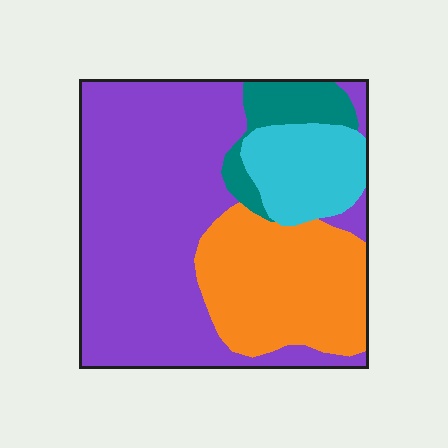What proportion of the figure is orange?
Orange covers roughly 25% of the figure.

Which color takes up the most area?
Purple, at roughly 55%.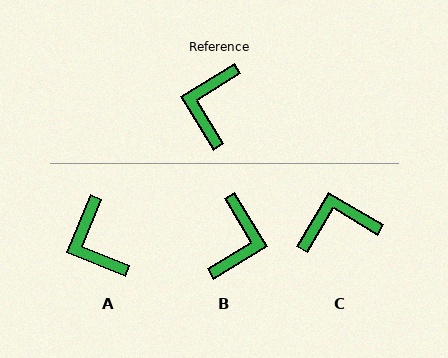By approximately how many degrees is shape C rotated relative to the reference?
Approximately 62 degrees clockwise.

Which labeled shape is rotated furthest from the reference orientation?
B, about 179 degrees away.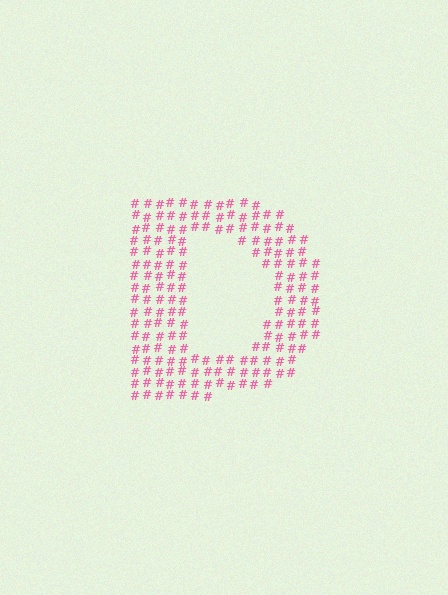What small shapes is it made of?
It is made of small hash symbols.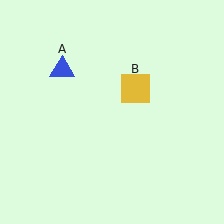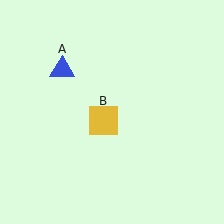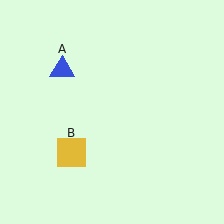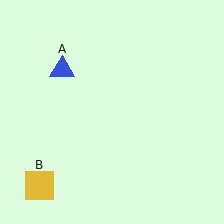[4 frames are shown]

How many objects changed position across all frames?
1 object changed position: yellow square (object B).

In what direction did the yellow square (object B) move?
The yellow square (object B) moved down and to the left.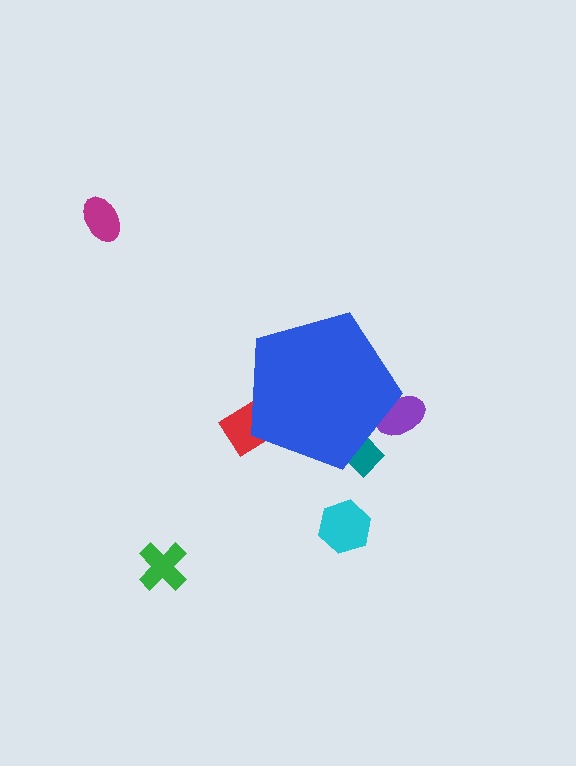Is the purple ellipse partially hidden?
Yes, the purple ellipse is partially hidden behind the blue pentagon.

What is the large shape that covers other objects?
A blue pentagon.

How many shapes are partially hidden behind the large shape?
3 shapes are partially hidden.